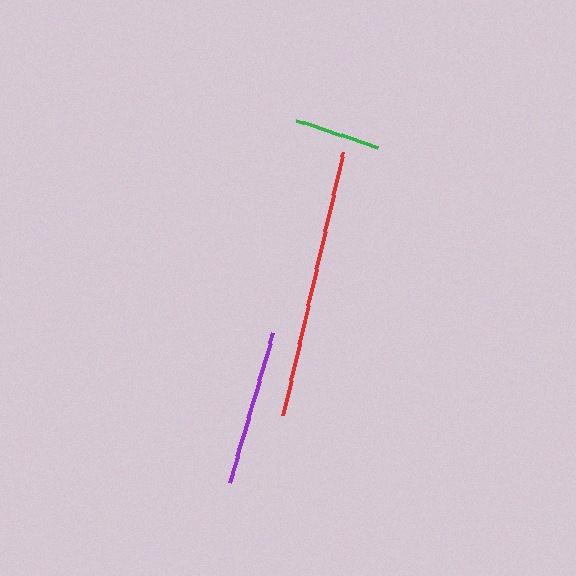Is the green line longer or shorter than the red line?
The red line is longer than the green line.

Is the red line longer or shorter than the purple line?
The red line is longer than the purple line.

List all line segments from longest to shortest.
From longest to shortest: red, purple, green.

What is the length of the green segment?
The green segment is approximately 86 pixels long.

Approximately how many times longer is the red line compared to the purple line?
The red line is approximately 1.7 times the length of the purple line.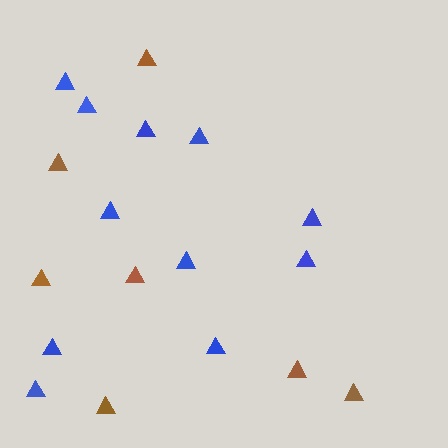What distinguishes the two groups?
There are 2 groups: one group of blue triangles (11) and one group of brown triangles (7).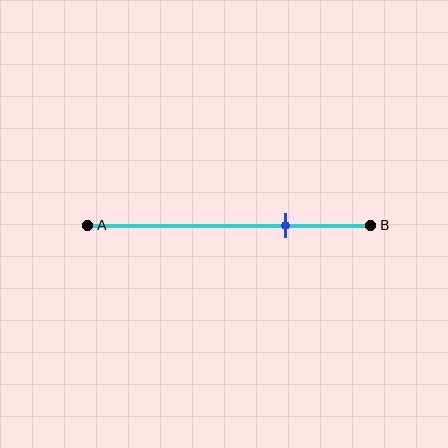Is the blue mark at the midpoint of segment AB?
No, the mark is at about 70% from A, not at the 50% midpoint.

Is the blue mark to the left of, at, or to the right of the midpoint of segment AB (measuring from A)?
The blue mark is to the right of the midpoint of segment AB.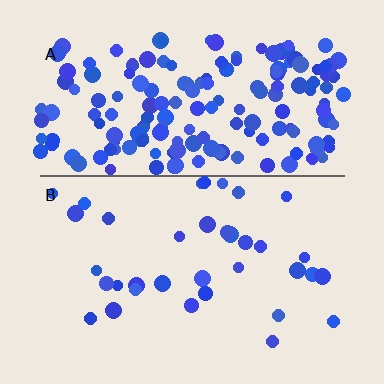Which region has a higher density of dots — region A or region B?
A (the top).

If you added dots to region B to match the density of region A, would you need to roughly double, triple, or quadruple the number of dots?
Approximately quadruple.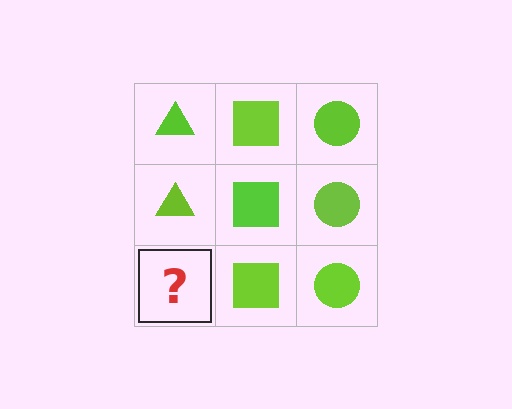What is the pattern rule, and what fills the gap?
The rule is that each column has a consistent shape. The gap should be filled with a lime triangle.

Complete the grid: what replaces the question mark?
The question mark should be replaced with a lime triangle.